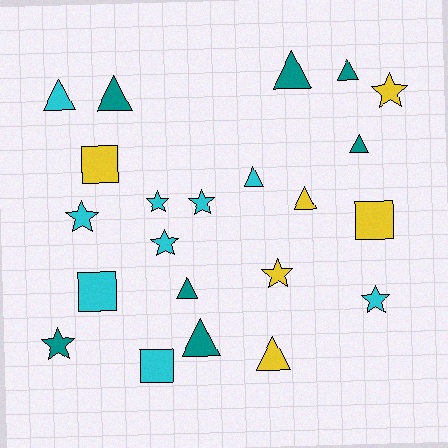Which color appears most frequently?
Cyan, with 9 objects.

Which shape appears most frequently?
Triangle, with 10 objects.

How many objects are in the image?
There are 22 objects.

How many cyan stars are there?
There are 5 cyan stars.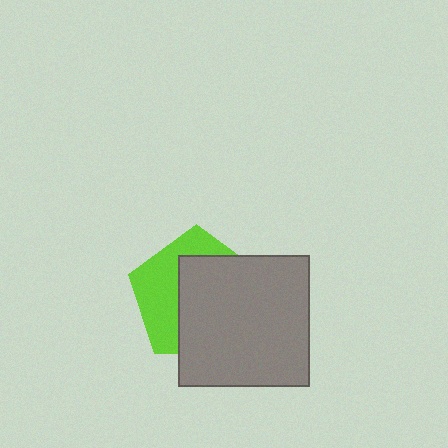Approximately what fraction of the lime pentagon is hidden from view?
Roughly 60% of the lime pentagon is hidden behind the gray square.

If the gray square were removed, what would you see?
You would see the complete lime pentagon.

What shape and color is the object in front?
The object in front is a gray square.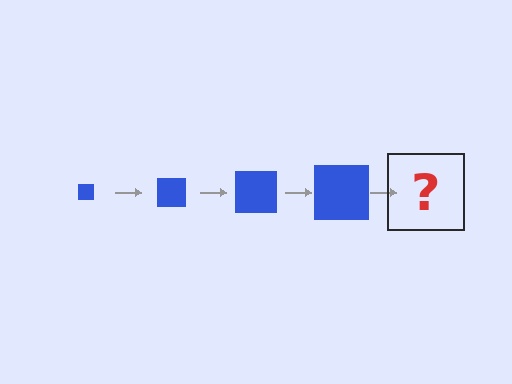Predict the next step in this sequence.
The next step is a blue square, larger than the previous one.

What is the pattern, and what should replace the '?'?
The pattern is that the square gets progressively larger each step. The '?' should be a blue square, larger than the previous one.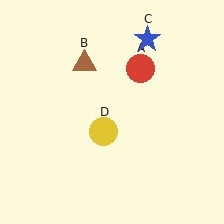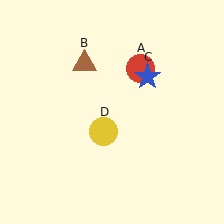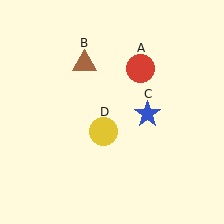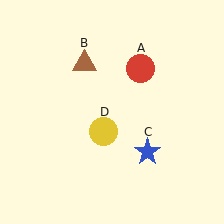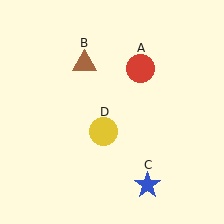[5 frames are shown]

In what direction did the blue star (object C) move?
The blue star (object C) moved down.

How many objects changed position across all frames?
1 object changed position: blue star (object C).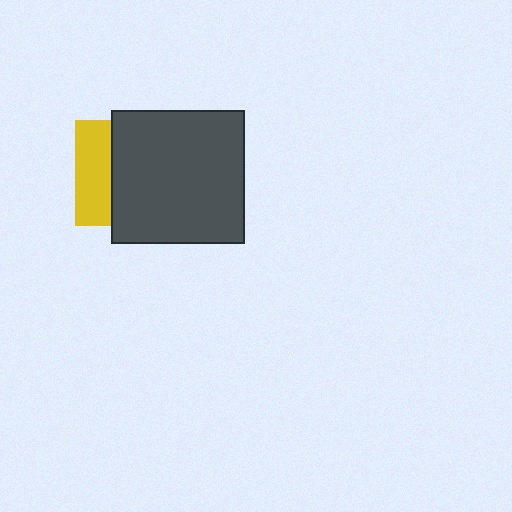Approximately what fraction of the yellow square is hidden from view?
Roughly 66% of the yellow square is hidden behind the dark gray square.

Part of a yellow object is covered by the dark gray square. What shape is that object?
It is a square.